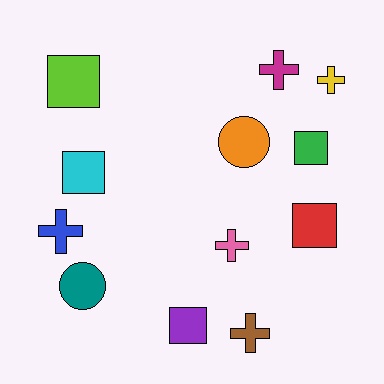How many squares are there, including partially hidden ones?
There are 5 squares.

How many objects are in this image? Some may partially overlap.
There are 12 objects.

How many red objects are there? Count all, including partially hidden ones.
There is 1 red object.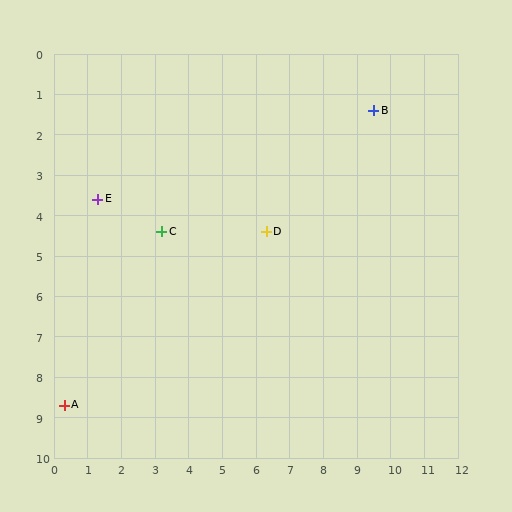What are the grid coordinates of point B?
Point B is at approximately (9.5, 1.4).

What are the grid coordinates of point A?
Point A is at approximately (0.3, 8.7).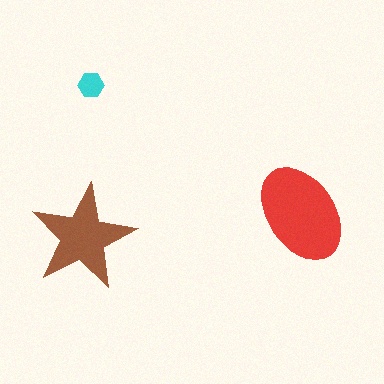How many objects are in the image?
There are 3 objects in the image.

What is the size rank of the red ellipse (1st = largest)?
1st.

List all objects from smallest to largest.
The cyan hexagon, the brown star, the red ellipse.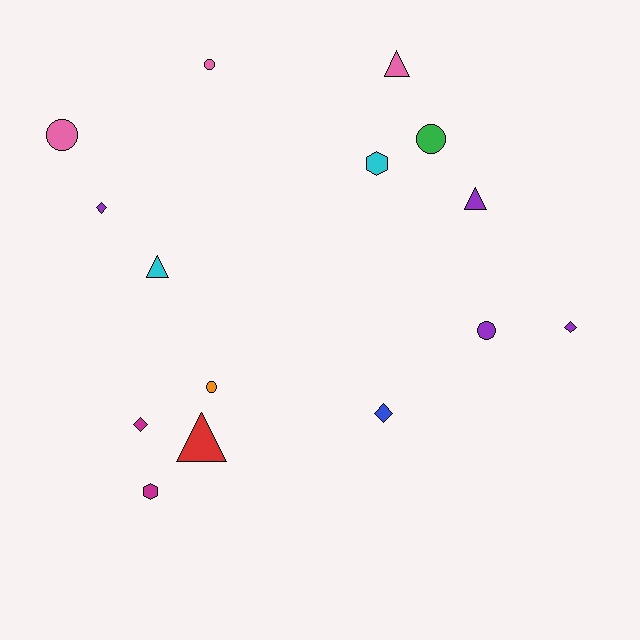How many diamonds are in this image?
There are 4 diamonds.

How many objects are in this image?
There are 15 objects.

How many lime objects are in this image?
There are no lime objects.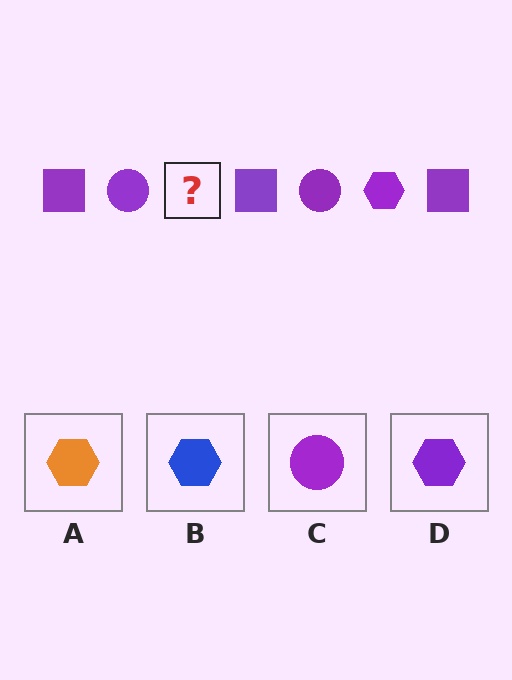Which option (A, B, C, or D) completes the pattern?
D.